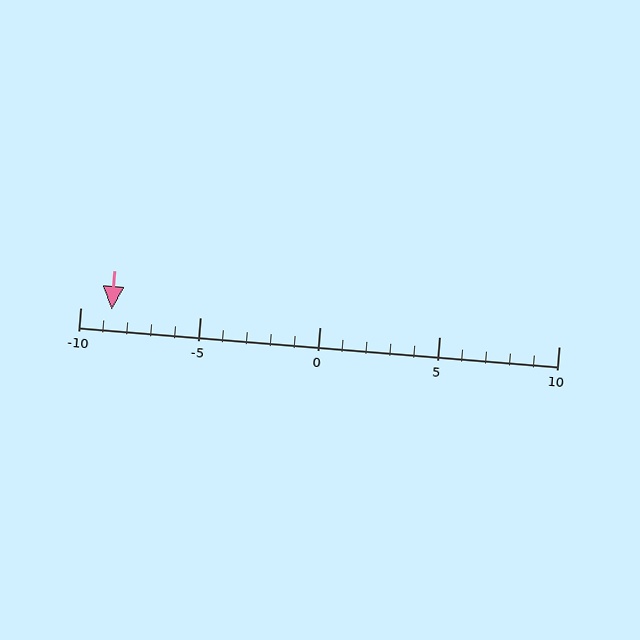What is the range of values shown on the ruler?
The ruler shows values from -10 to 10.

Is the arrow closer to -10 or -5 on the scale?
The arrow is closer to -10.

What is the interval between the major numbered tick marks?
The major tick marks are spaced 5 units apart.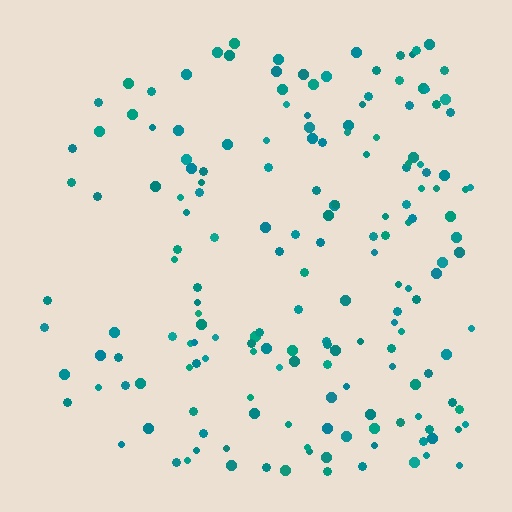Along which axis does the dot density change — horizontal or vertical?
Horizontal.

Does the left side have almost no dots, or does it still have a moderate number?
Still a moderate number, just noticeably fewer than the right.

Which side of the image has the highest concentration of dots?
The right.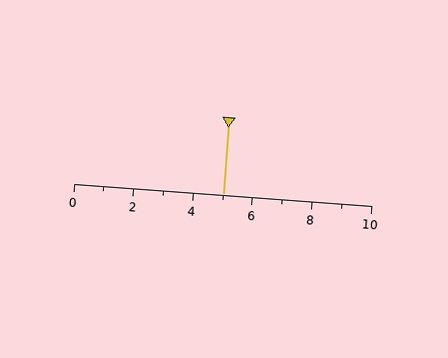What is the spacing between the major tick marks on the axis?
The major ticks are spaced 2 apart.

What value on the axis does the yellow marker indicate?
The marker indicates approximately 5.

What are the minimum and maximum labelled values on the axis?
The axis runs from 0 to 10.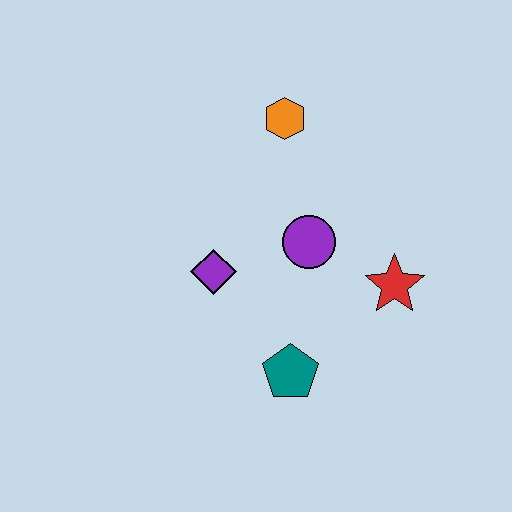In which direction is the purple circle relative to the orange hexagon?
The purple circle is below the orange hexagon.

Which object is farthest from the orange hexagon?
The teal pentagon is farthest from the orange hexagon.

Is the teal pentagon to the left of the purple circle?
Yes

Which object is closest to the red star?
The purple circle is closest to the red star.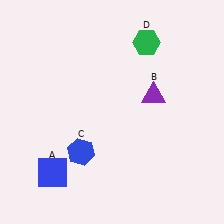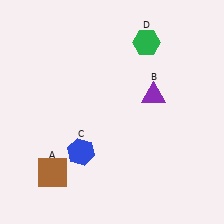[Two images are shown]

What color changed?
The square (A) changed from blue in Image 1 to brown in Image 2.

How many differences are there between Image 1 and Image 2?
There is 1 difference between the two images.